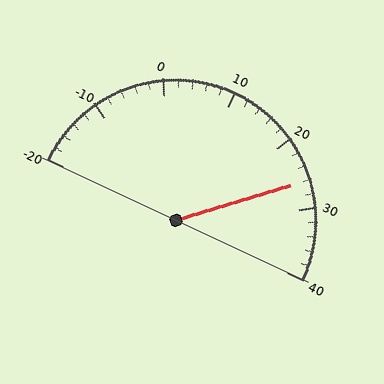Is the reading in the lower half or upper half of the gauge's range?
The reading is in the upper half of the range (-20 to 40).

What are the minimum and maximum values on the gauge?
The gauge ranges from -20 to 40.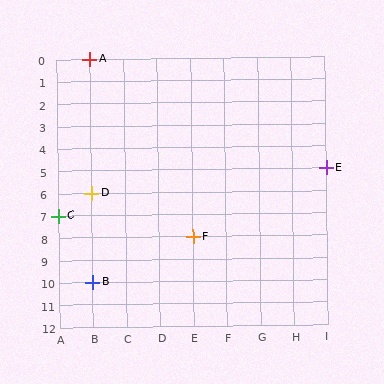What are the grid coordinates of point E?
Point E is at grid coordinates (I, 5).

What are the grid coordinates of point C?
Point C is at grid coordinates (A, 7).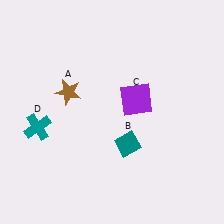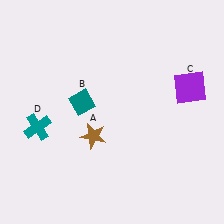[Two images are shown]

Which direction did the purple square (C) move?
The purple square (C) moved right.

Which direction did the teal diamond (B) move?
The teal diamond (B) moved left.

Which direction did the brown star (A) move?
The brown star (A) moved down.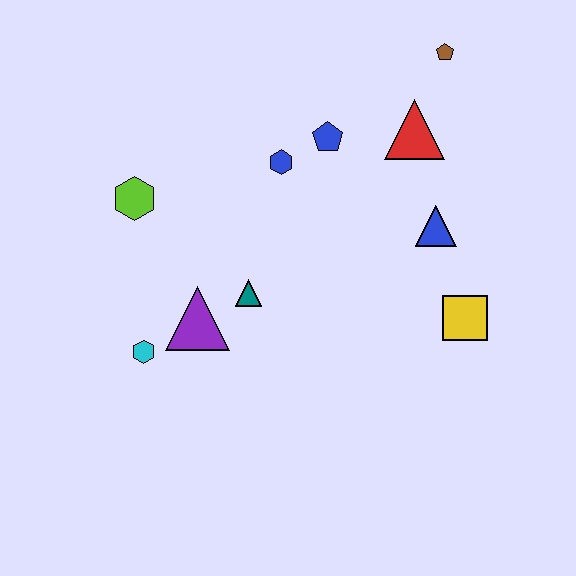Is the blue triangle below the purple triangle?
No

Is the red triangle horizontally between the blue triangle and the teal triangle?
Yes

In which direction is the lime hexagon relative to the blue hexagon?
The lime hexagon is to the left of the blue hexagon.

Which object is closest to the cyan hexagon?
The purple triangle is closest to the cyan hexagon.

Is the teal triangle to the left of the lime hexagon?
No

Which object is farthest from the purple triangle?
The brown pentagon is farthest from the purple triangle.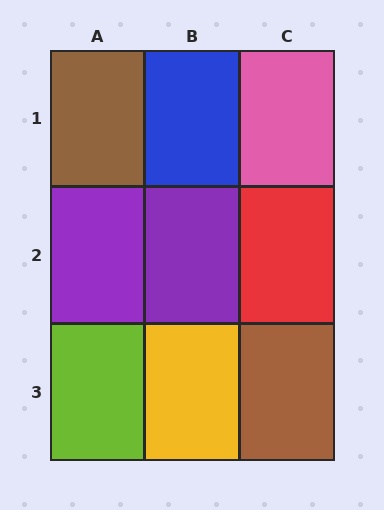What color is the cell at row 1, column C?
Pink.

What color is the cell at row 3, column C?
Brown.